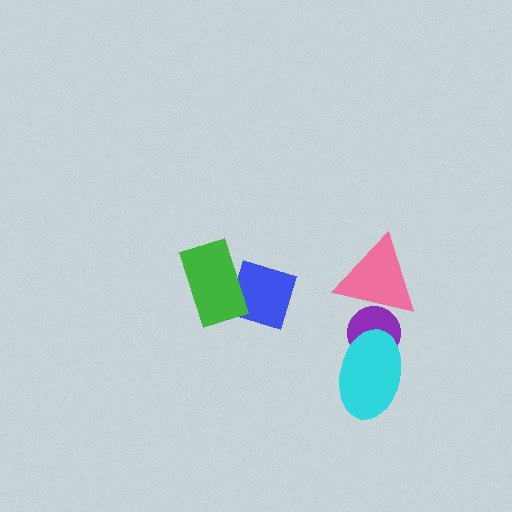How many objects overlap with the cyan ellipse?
1 object overlaps with the cyan ellipse.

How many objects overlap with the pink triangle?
1 object overlaps with the pink triangle.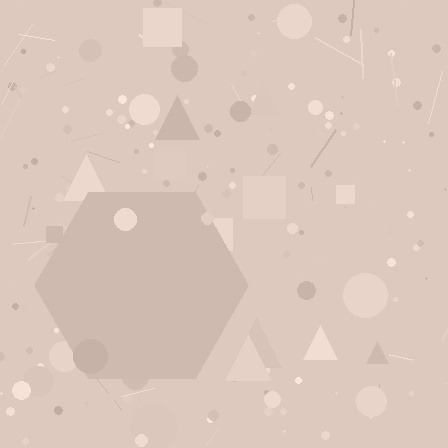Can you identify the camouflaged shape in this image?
The camouflaged shape is a hexagon.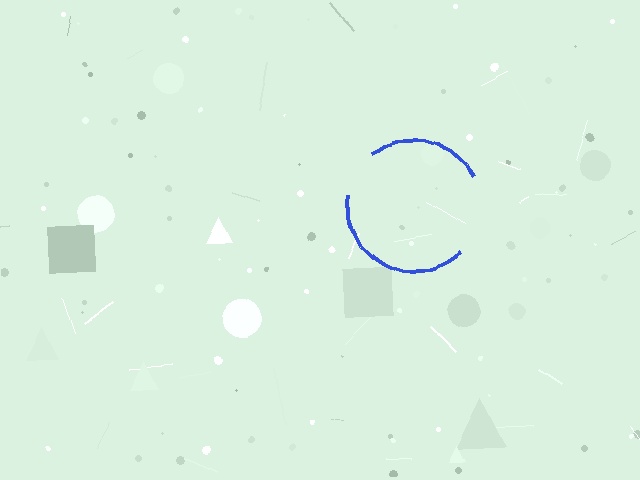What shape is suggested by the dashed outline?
The dashed outline suggests a circle.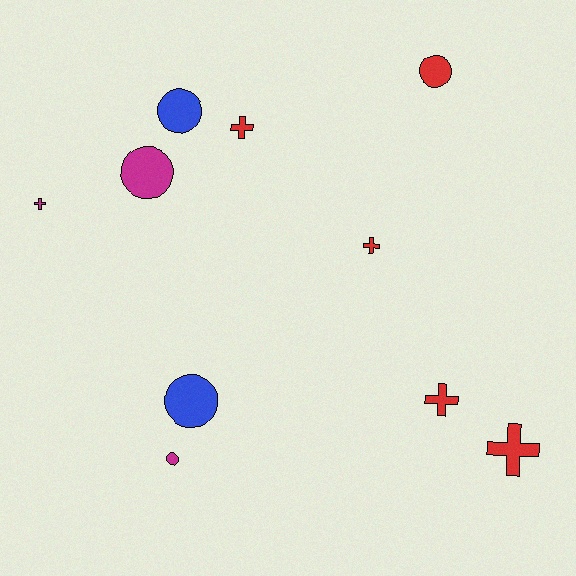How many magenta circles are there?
There are 2 magenta circles.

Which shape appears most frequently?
Cross, with 5 objects.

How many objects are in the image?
There are 10 objects.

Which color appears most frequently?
Red, with 5 objects.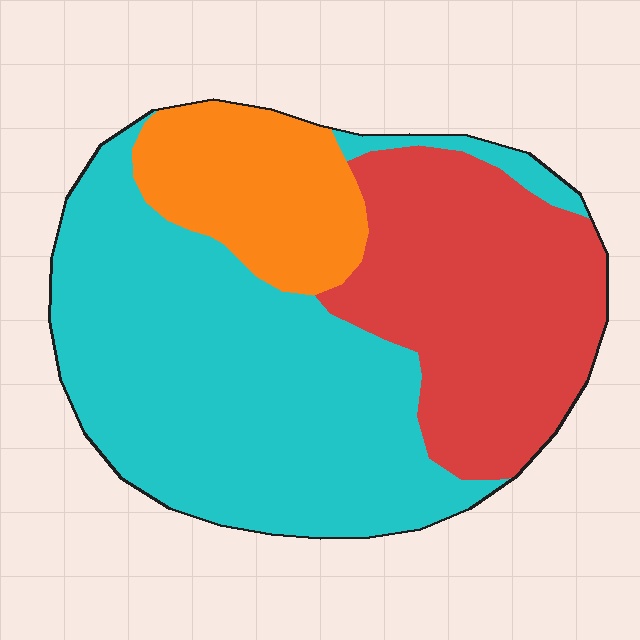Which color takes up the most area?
Cyan, at roughly 50%.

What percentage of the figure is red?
Red covers 32% of the figure.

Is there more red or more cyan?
Cyan.